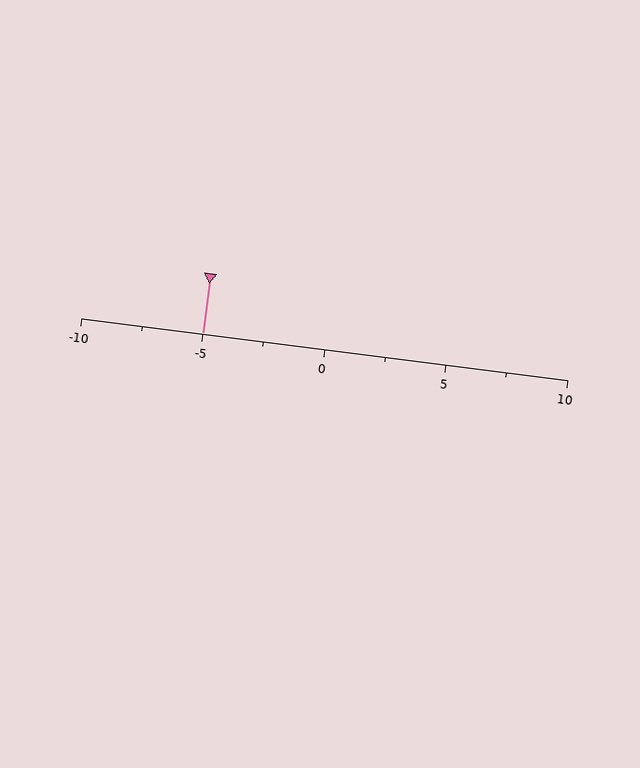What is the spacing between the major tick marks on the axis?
The major ticks are spaced 5 apart.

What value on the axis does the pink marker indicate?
The marker indicates approximately -5.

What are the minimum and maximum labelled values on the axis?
The axis runs from -10 to 10.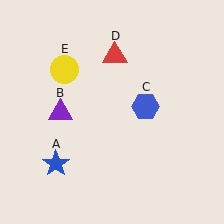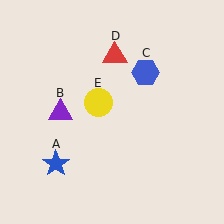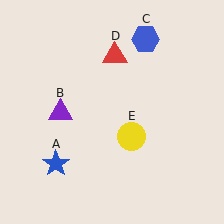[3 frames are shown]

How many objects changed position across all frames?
2 objects changed position: blue hexagon (object C), yellow circle (object E).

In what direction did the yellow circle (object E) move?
The yellow circle (object E) moved down and to the right.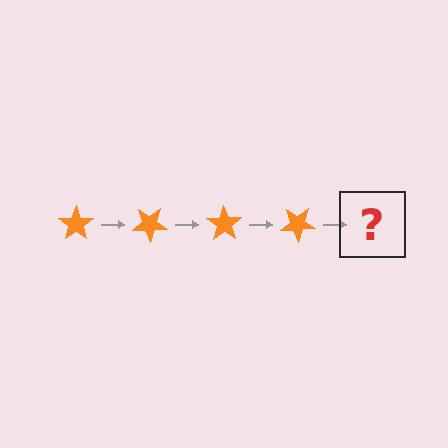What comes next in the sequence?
The next element should be an orange star rotated 140 degrees.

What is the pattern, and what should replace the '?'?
The pattern is that the star rotates 35 degrees each step. The '?' should be an orange star rotated 140 degrees.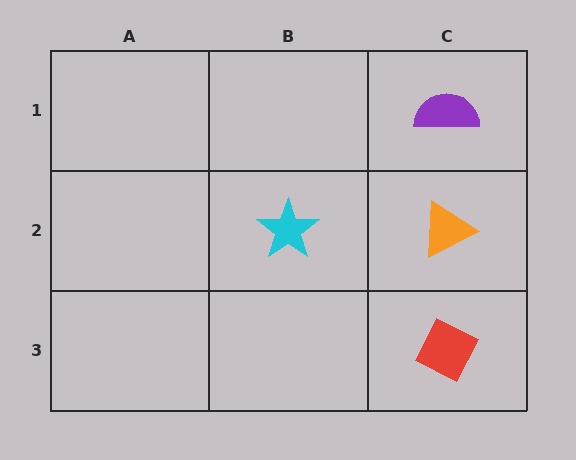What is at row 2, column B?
A cyan star.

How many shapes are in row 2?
2 shapes.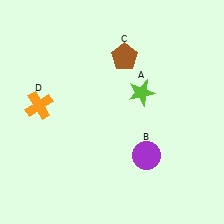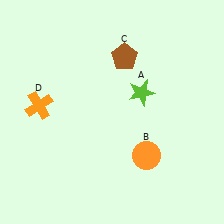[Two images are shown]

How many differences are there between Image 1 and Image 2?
There is 1 difference between the two images.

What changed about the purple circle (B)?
In Image 1, B is purple. In Image 2, it changed to orange.